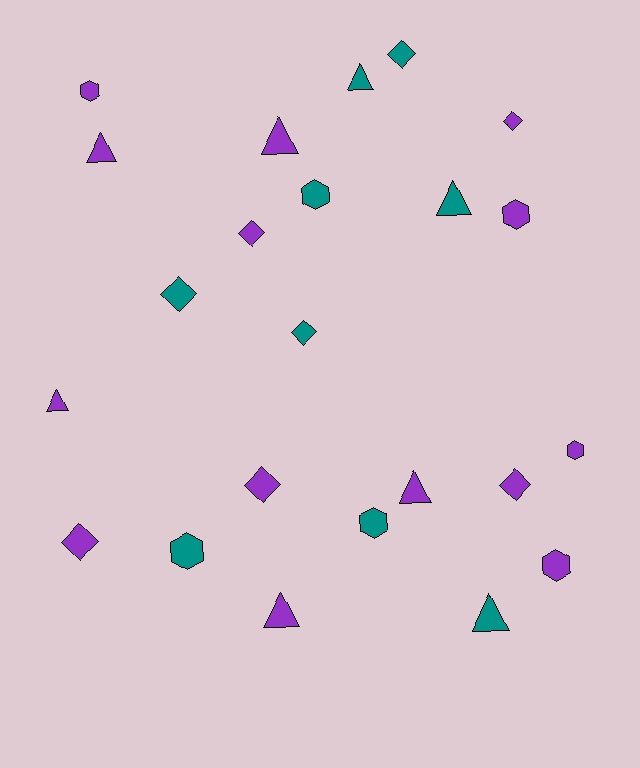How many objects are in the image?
There are 23 objects.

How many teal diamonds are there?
There are 3 teal diamonds.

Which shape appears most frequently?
Triangle, with 8 objects.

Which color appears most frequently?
Purple, with 14 objects.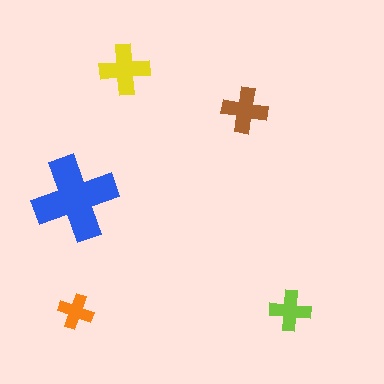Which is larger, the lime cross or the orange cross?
The lime one.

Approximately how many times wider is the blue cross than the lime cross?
About 2 times wider.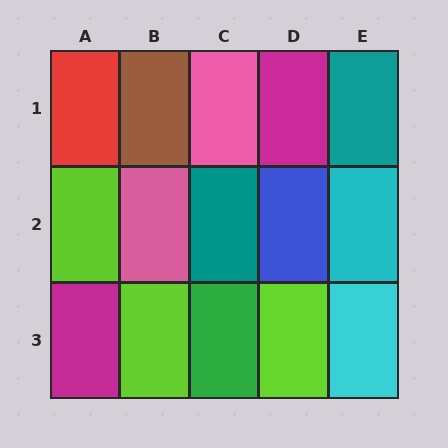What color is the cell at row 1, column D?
Magenta.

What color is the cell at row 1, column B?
Brown.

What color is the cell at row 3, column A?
Magenta.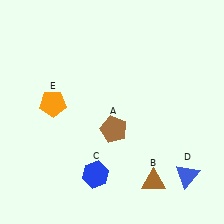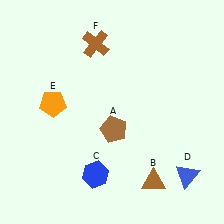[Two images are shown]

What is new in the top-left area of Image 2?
A brown cross (F) was added in the top-left area of Image 2.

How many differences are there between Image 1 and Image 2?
There is 1 difference between the two images.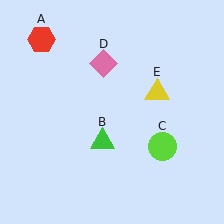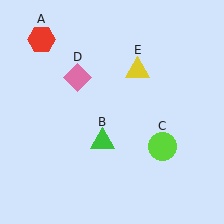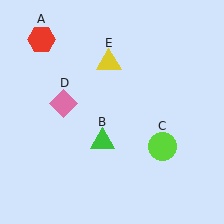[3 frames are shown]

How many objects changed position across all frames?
2 objects changed position: pink diamond (object D), yellow triangle (object E).